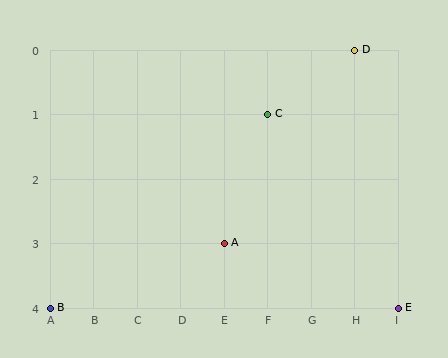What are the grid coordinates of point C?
Point C is at grid coordinates (F, 1).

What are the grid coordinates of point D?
Point D is at grid coordinates (H, 0).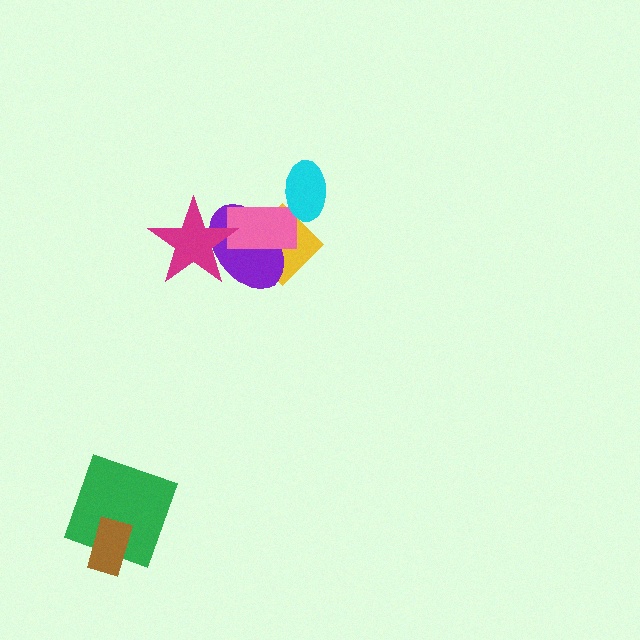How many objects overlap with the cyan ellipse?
2 objects overlap with the cyan ellipse.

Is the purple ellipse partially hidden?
Yes, it is partially covered by another shape.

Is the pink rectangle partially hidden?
Yes, it is partially covered by another shape.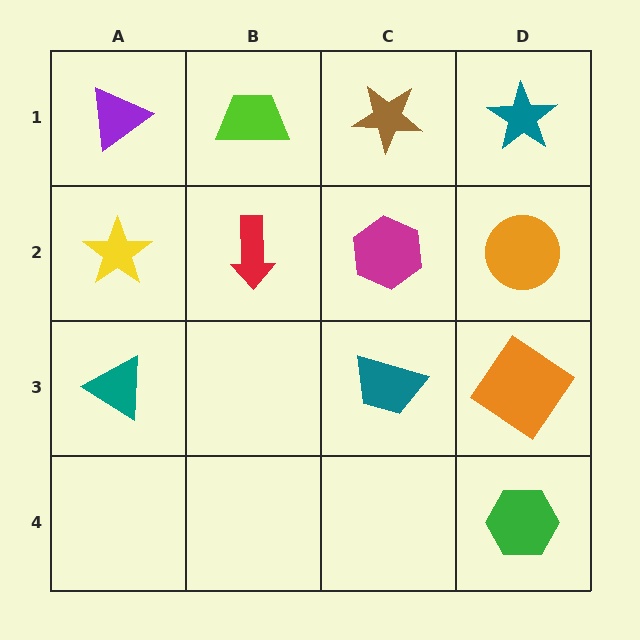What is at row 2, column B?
A red arrow.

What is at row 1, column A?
A purple triangle.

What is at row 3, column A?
A teal triangle.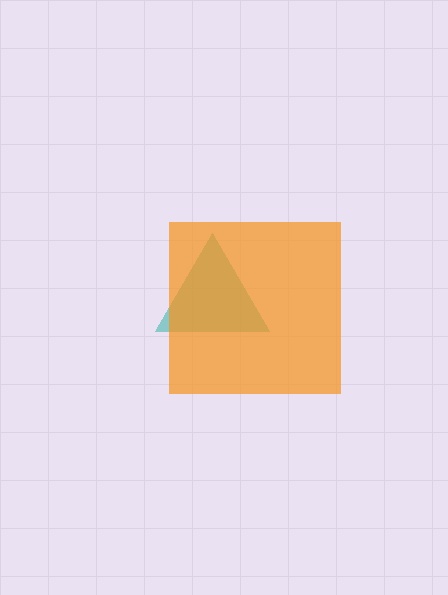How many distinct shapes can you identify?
There are 2 distinct shapes: a teal triangle, an orange square.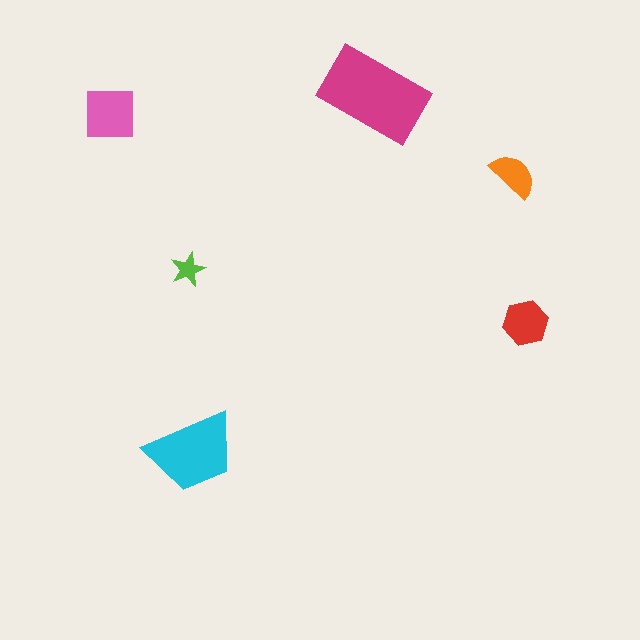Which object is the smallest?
The lime star.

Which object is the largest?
The magenta rectangle.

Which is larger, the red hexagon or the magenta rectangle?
The magenta rectangle.